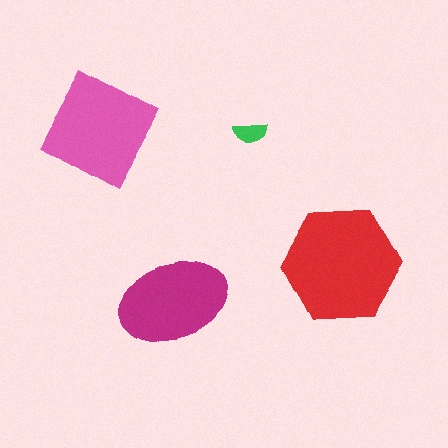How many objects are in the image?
There are 4 objects in the image.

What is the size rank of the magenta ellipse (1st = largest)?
3rd.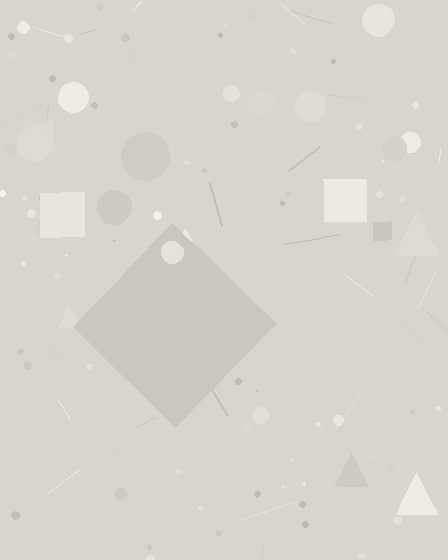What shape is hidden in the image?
A diamond is hidden in the image.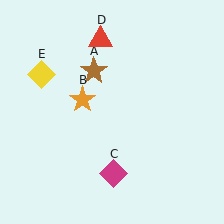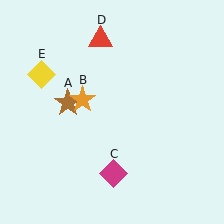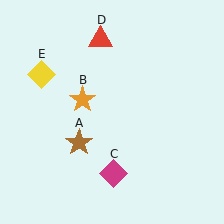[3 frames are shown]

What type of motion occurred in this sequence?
The brown star (object A) rotated counterclockwise around the center of the scene.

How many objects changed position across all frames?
1 object changed position: brown star (object A).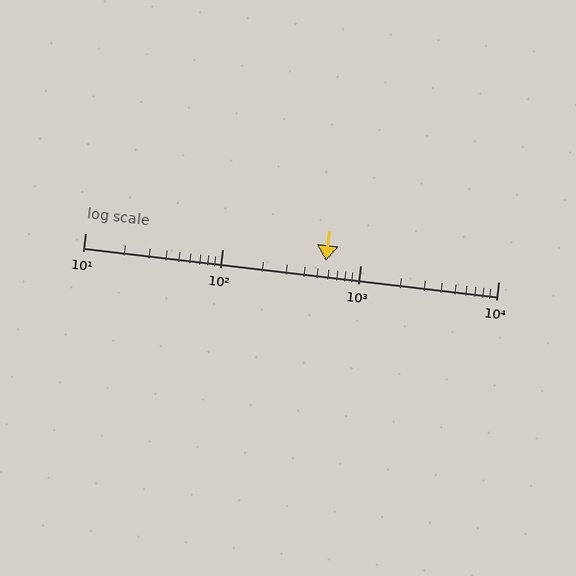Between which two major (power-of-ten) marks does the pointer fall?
The pointer is between 100 and 1000.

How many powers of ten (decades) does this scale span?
The scale spans 3 decades, from 10 to 10000.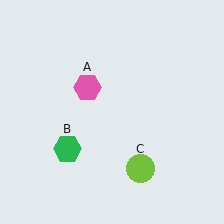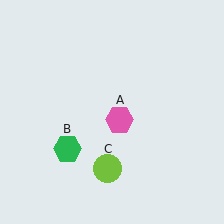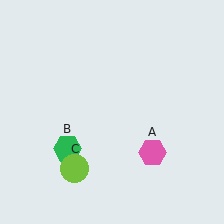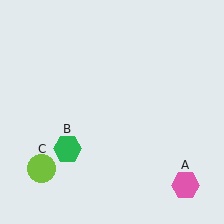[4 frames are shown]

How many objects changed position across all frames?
2 objects changed position: pink hexagon (object A), lime circle (object C).